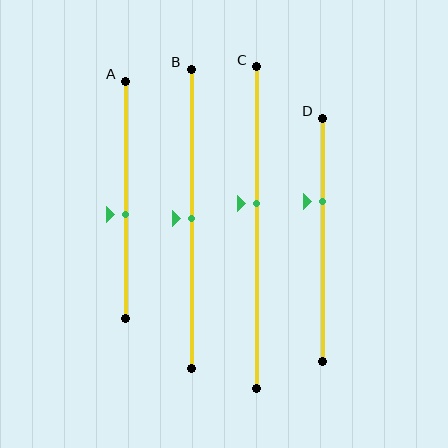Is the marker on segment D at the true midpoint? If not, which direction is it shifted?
No, the marker on segment D is shifted upward by about 16% of the segment length.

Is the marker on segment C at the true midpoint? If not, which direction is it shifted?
No, the marker on segment C is shifted upward by about 7% of the segment length.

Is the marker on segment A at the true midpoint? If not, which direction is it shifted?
No, the marker on segment A is shifted downward by about 6% of the segment length.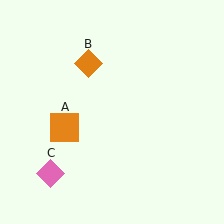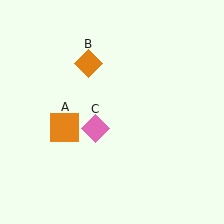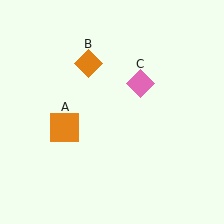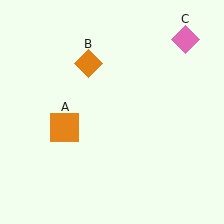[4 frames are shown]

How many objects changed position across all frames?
1 object changed position: pink diamond (object C).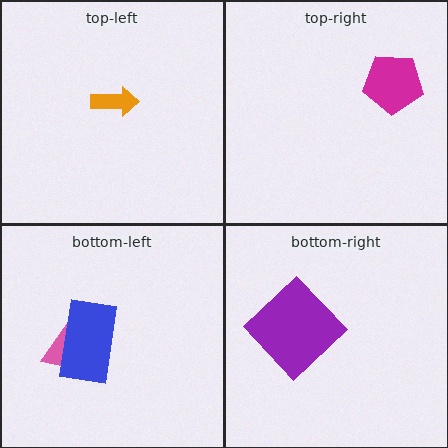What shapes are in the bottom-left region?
The pink trapezoid, the blue rectangle.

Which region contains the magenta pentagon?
The top-right region.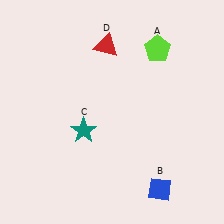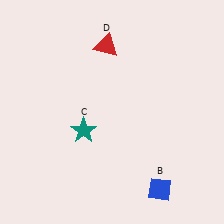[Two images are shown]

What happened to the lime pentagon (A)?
The lime pentagon (A) was removed in Image 2. It was in the top-right area of Image 1.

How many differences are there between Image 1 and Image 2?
There is 1 difference between the two images.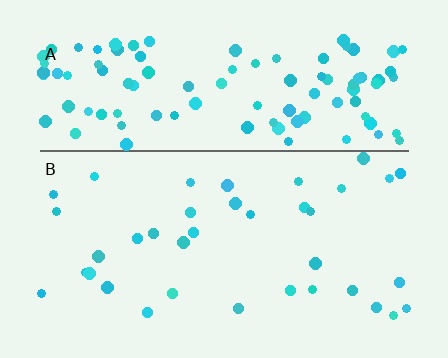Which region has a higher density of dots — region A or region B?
A (the top).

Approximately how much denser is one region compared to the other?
Approximately 3.1× — region A over region B.